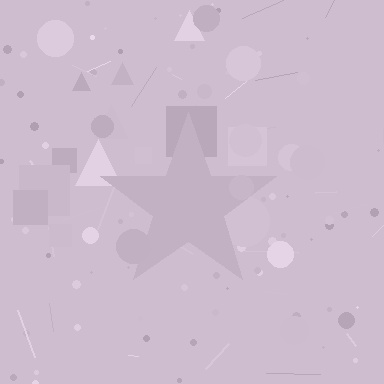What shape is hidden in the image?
A star is hidden in the image.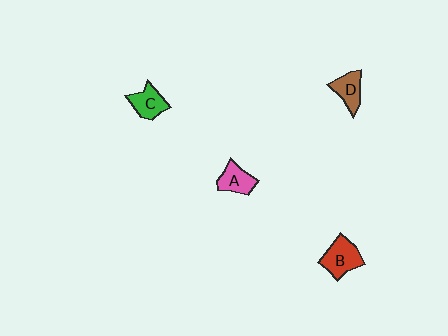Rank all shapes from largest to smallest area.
From largest to smallest: B (red), C (green), A (pink), D (brown).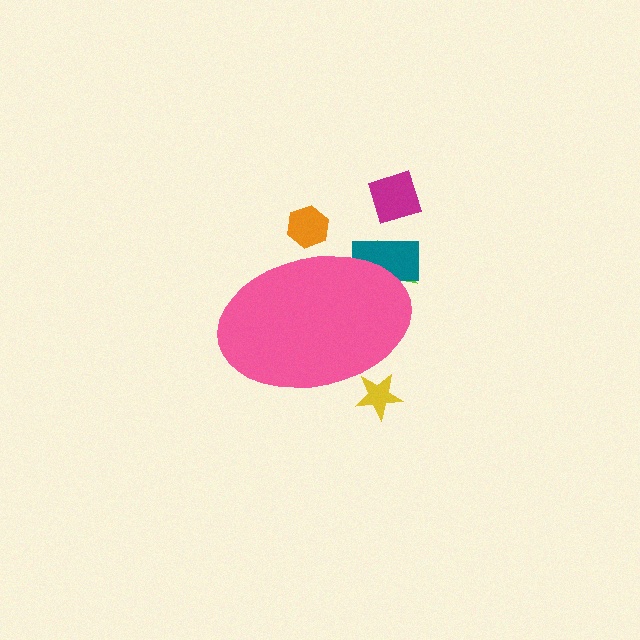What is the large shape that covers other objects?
A pink ellipse.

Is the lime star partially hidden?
Yes, the lime star is partially hidden behind the pink ellipse.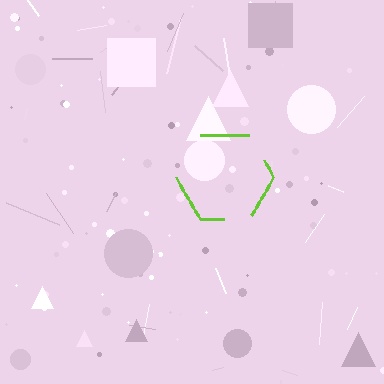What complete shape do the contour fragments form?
The contour fragments form a hexagon.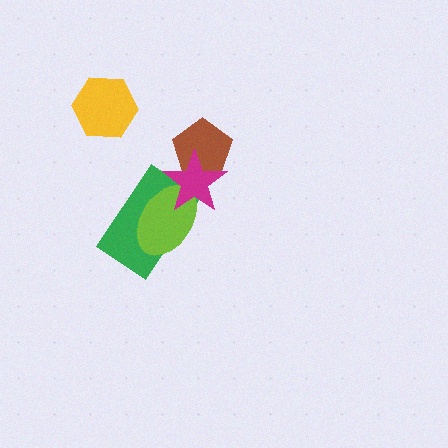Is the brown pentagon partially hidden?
Yes, it is partially covered by another shape.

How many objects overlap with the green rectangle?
2 objects overlap with the green rectangle.